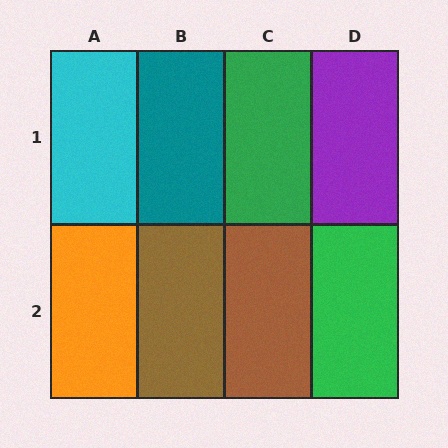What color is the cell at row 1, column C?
Green.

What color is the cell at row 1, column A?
Cyan.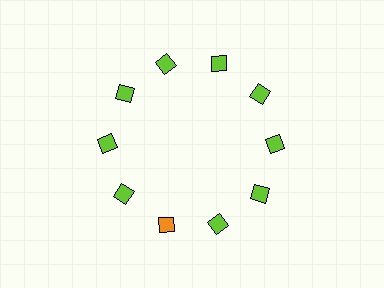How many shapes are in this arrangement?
There are 10 shapes arranged in a ring pattern.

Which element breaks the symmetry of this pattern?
The orange diamond at roughly the 7 o'clock position breaks the symmetry. All other shapes are lime diamonds.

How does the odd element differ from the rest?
It has a different color: orange instead of lime.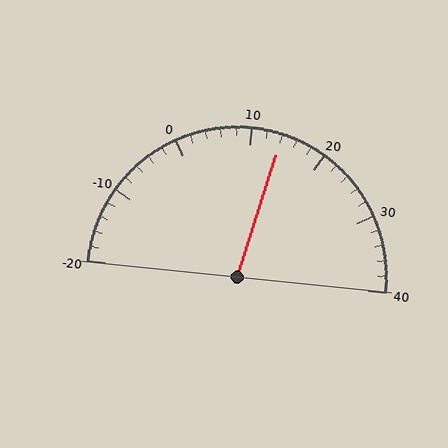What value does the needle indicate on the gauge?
The needle indicates approximately 14.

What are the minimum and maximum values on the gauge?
The gauge ranges from -20 to 40.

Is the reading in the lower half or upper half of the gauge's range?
The reading is in the upper half of the range (-20 to 40).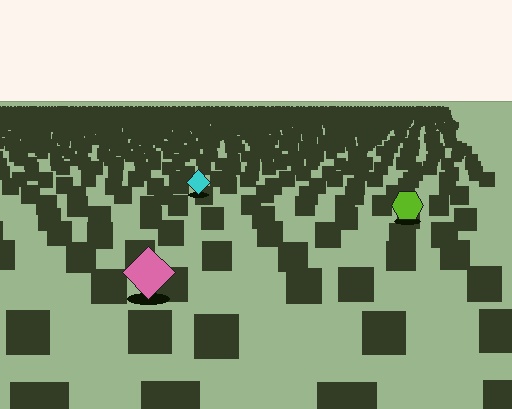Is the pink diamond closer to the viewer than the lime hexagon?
Yes. The pink diamond is closer — you can tell from the texture gradient: the ground texture is coarser near it.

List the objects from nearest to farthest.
From nearest to farthest: the pink diamond, the lime hexagon, the cyan diamond.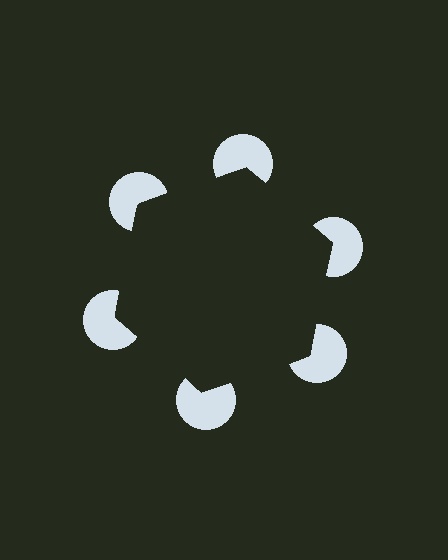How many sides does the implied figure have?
6 sides.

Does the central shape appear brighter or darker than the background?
It typically appears slightly darker than the background, even though no actual brightness change is drawn.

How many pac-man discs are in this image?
There are 6 — one at each vertex of the illusory hexagon.